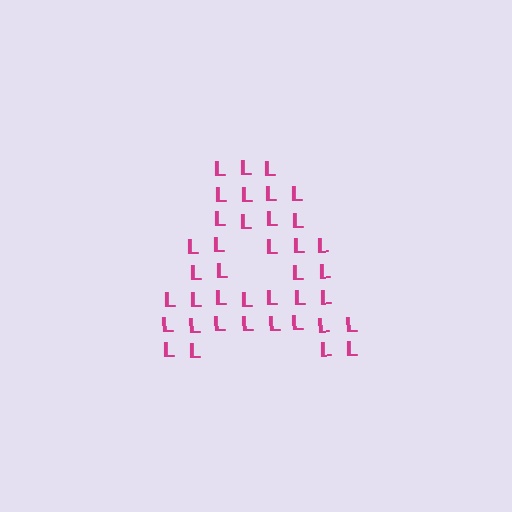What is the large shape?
The large shape is the letter A.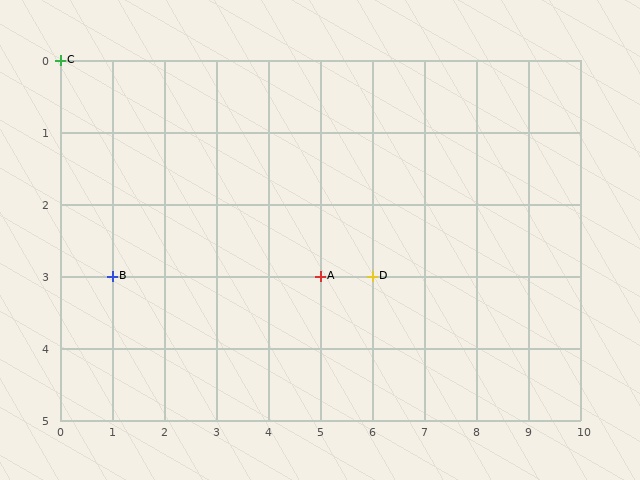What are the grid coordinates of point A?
Point A is at grid coordinates (5, 3).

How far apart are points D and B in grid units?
Points D and B are 5 columns apart.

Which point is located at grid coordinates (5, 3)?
Point A is at (5, 3).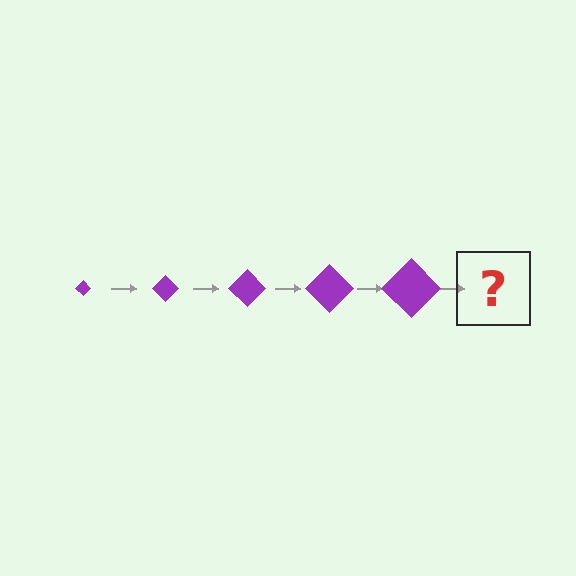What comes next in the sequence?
The next element should be a purple diamond, larger than the previous one.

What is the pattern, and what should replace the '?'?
The pattern is that the diamond gets progressively larger each step. The '?' should be a purple diamond, larger than the previous one.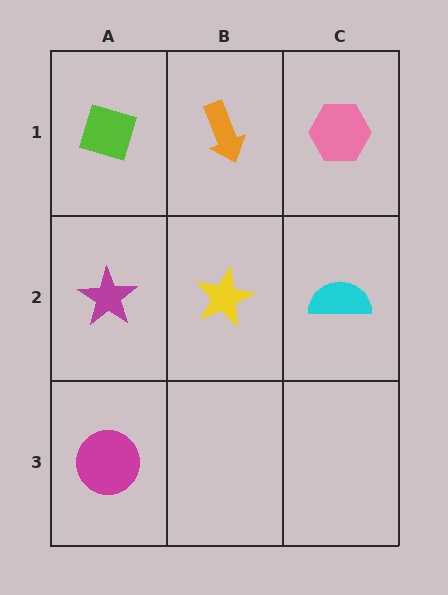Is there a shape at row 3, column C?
No, that cell is empty.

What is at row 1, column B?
An orange arrow.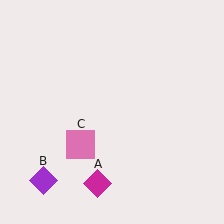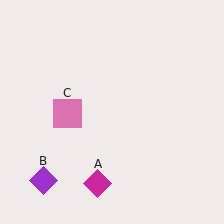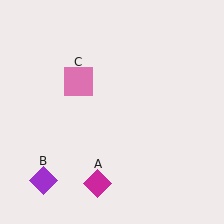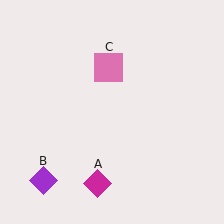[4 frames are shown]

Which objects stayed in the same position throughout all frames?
Magenta diamond (object A) and purple diamond (object B) remained stationary.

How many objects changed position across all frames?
1 object changed position: pink square (object C).